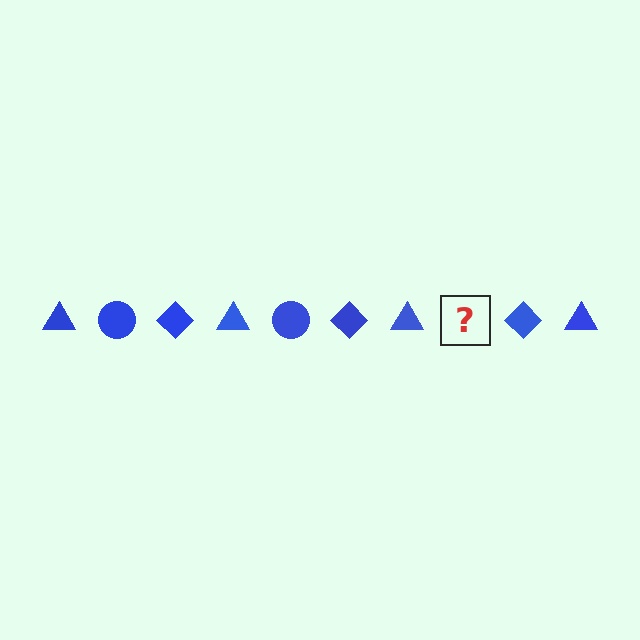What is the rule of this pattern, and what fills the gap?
The rule is that the pattern cycles through triangle, circle, diamond shapes in blue. The gap should be filled with a blue circle.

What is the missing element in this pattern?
The missing element is a blue circle.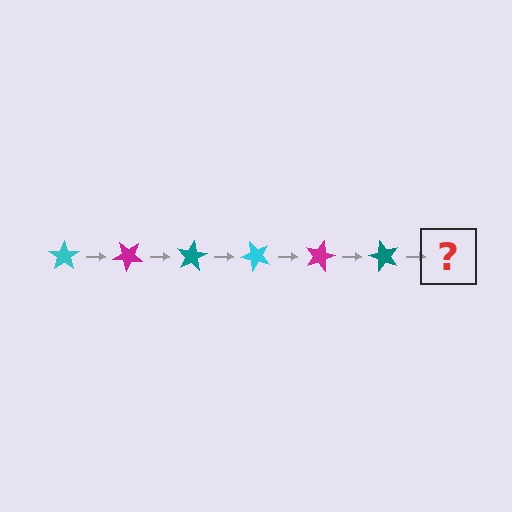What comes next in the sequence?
The next element should be a cyan star, rotated 240 degrees from the start.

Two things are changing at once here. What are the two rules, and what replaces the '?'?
The two rules are that it rotates 40 degrees each step and the color cycles through cyan, magenta, and teal. The '?' should be a cyan star, rotated 240 degrees from the start.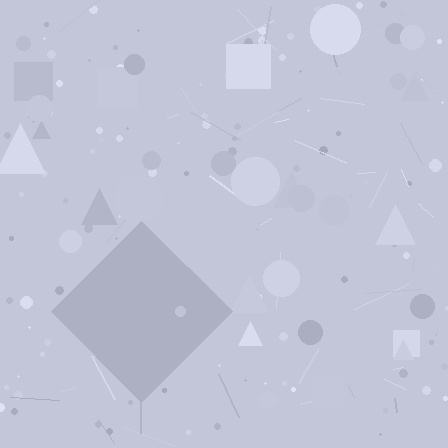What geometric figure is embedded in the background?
A diamond is embedded in the background.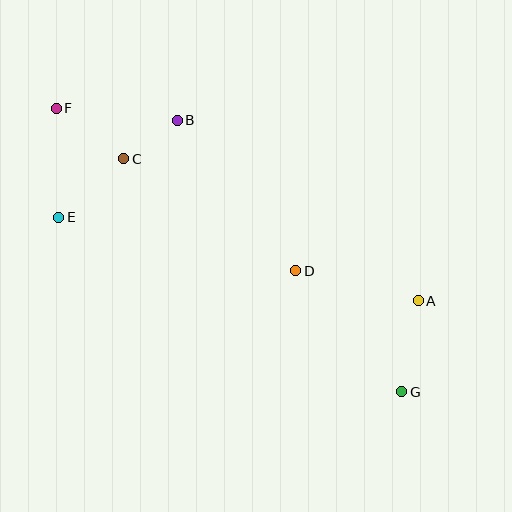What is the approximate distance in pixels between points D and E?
The distance between D and E is approximately 243 pixels.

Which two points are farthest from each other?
Points F and G are farthest from each other.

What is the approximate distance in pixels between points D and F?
The distance between D and F is approximately 290 pixels.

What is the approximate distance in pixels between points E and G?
The distance between E and G is approximately 385 pixels.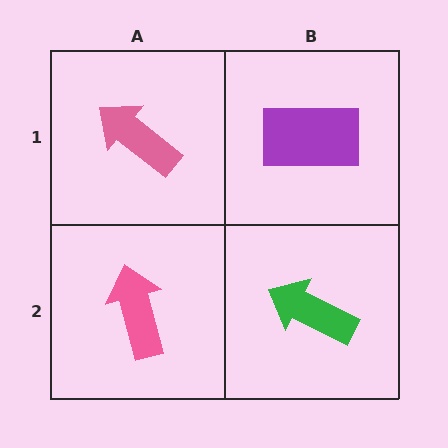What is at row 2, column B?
A green arrow.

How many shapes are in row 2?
2 shapes.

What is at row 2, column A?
A pink arrow.